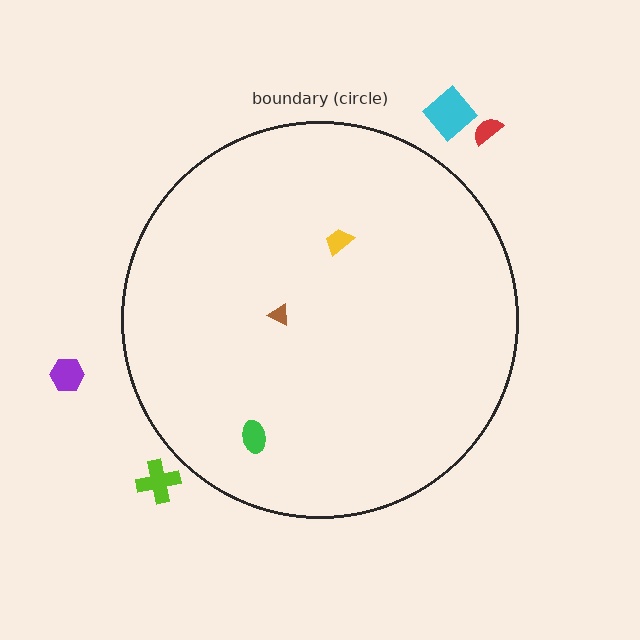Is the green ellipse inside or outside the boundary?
Inside.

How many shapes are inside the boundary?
3 inside, 4 outside.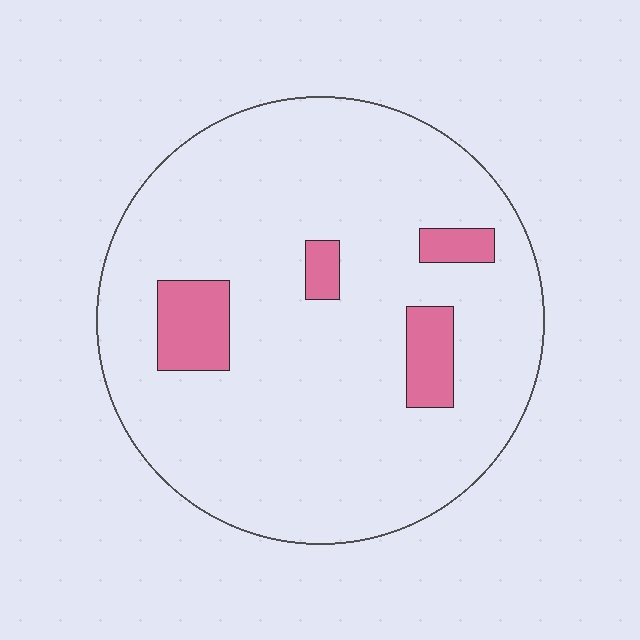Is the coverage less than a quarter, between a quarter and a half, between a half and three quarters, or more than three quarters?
Less than a quarter.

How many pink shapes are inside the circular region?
4.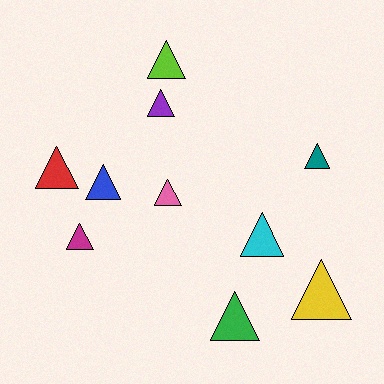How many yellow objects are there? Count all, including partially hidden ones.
There is 1 yellow object.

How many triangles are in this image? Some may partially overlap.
There are 10 triangles.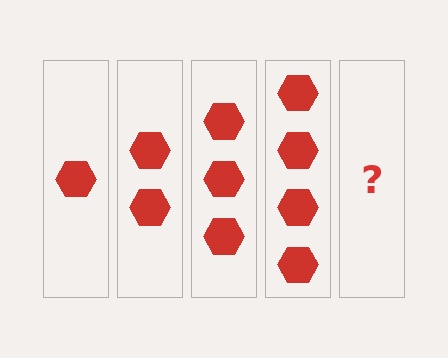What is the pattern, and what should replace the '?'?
The pattern is that each step adds one more hexagon. The '?' should be 5 hexagons.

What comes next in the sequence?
The next element should be 5 hexagons.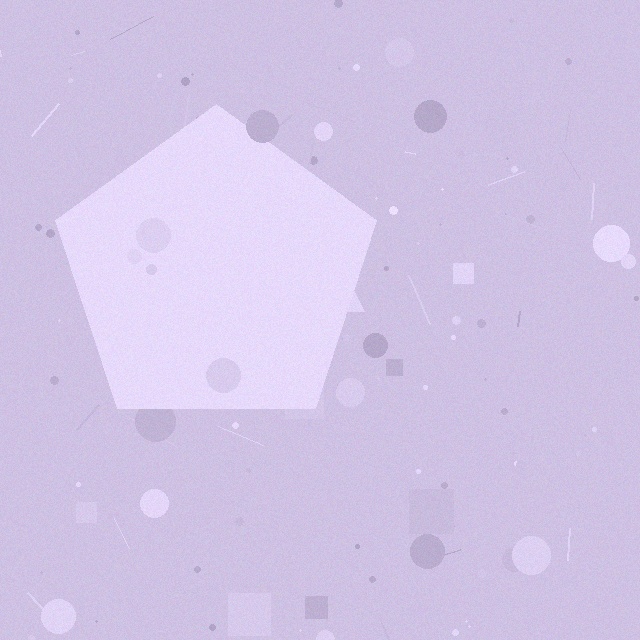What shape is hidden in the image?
A pentagon is hidden in the image.